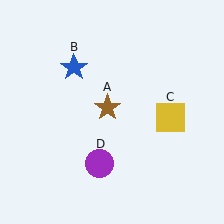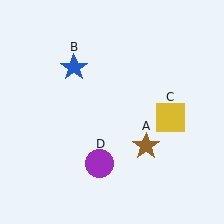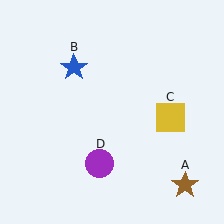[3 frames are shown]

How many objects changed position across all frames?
1 object changed position: brown star (object A).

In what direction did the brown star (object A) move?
The brown star (object A) moved down and to the right.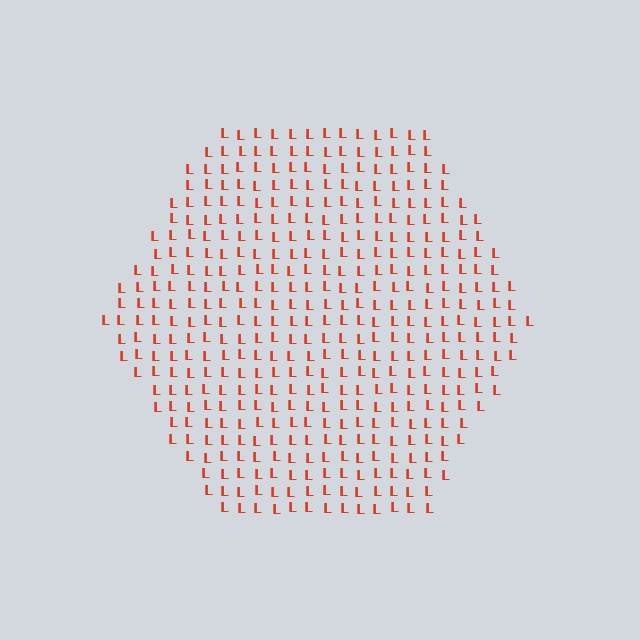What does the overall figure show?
The overall figure shows a hexagon.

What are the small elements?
The small elements are letter L's.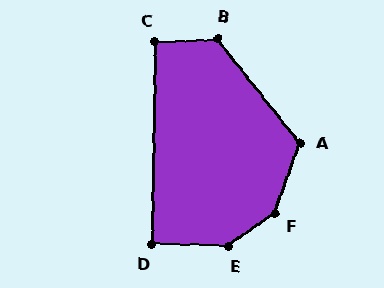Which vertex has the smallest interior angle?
D, at approximately 90 degrees.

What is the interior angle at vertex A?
Approximately 122 degrees (obtuse).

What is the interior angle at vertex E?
Approximately 144 degrees (obtuse).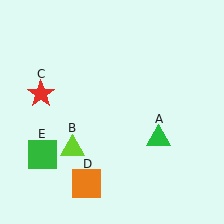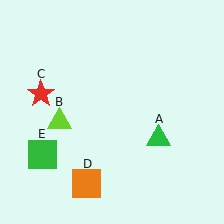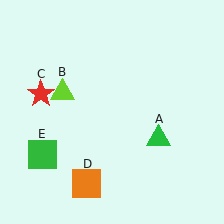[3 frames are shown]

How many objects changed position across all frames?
1 object changed position: lime triangle (object B).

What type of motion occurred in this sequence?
The lime triangle (object B) rotated clockwise around the center of the scene.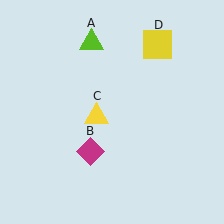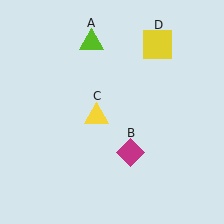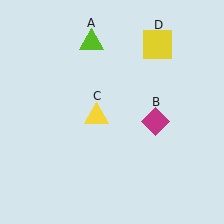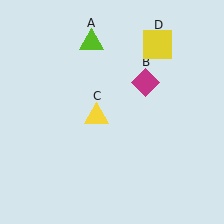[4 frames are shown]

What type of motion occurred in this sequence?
The magenta diamond (object B) rotated counterclockwise around the center of the scene.